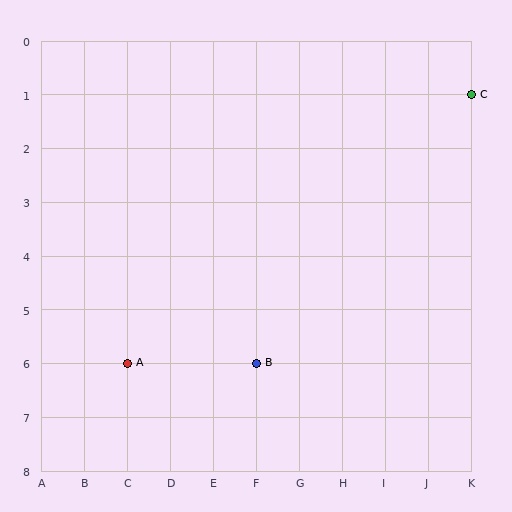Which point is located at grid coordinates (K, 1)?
Point C is at (K, 1).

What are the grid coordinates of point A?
Point A is at grid coordinates (C, 6).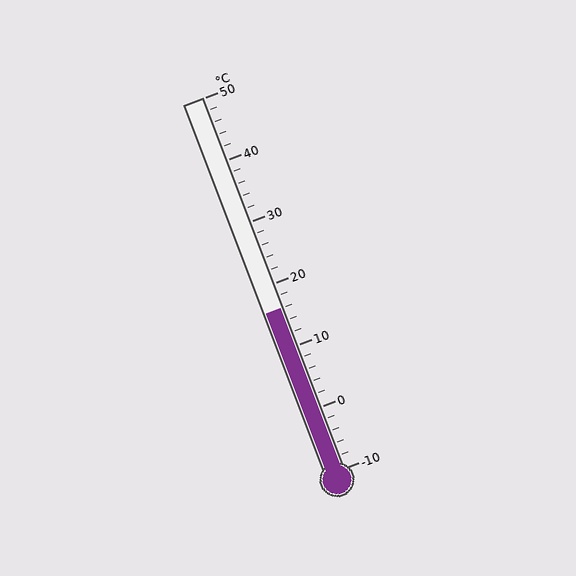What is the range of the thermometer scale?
The thermometer scale ranges from -10°C to 50°C.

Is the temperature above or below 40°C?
The temperature is below 40°C.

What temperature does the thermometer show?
The thermometer shows approximately 16°C.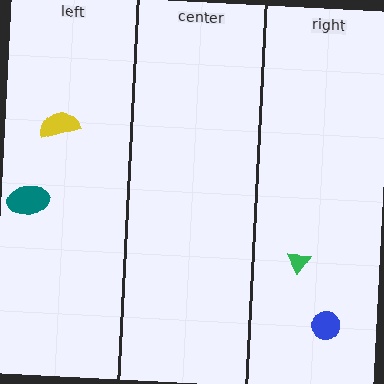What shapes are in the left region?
The yellow semicircle, the teal ellipse.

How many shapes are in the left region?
2.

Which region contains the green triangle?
The right region.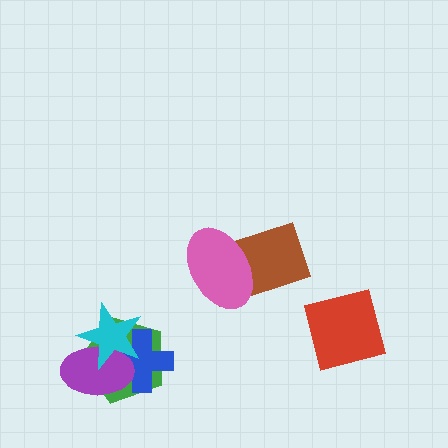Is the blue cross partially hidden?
Yes, it is partially covered by another shape.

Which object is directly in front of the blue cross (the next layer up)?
The purple ellipse is directly in front of the blue cross.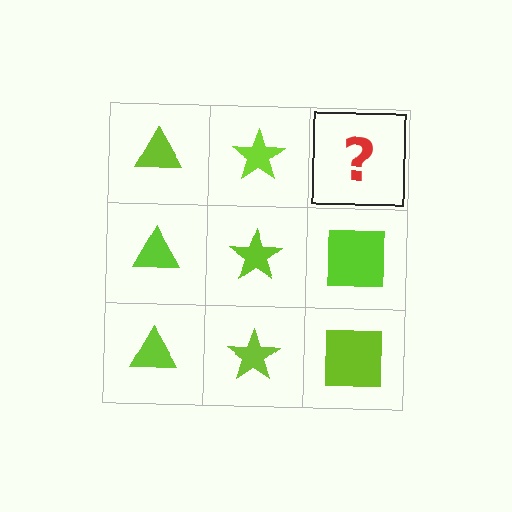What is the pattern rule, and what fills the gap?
The rule is that each column has a consistent shape. The gap should be filled with a lime square.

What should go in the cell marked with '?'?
The missing cell should contain a lime square.